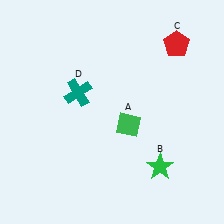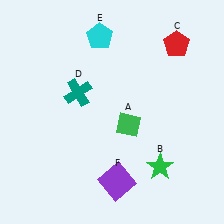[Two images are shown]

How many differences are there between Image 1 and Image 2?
There are 2 differences between the two images.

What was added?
A cyan pentagon (E), a purple square (F) were added in Image 2.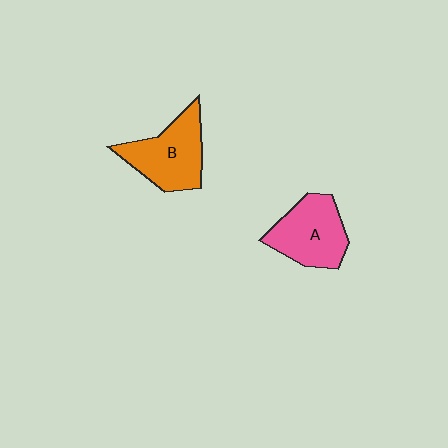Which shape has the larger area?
Shape B (orange).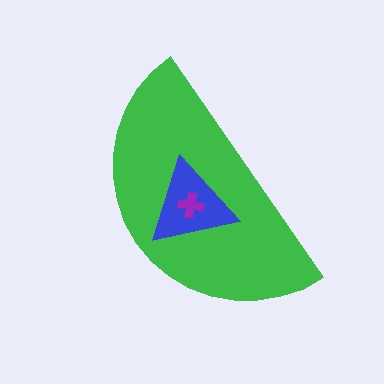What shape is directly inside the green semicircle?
The blue triangle.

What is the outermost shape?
The green semicircle.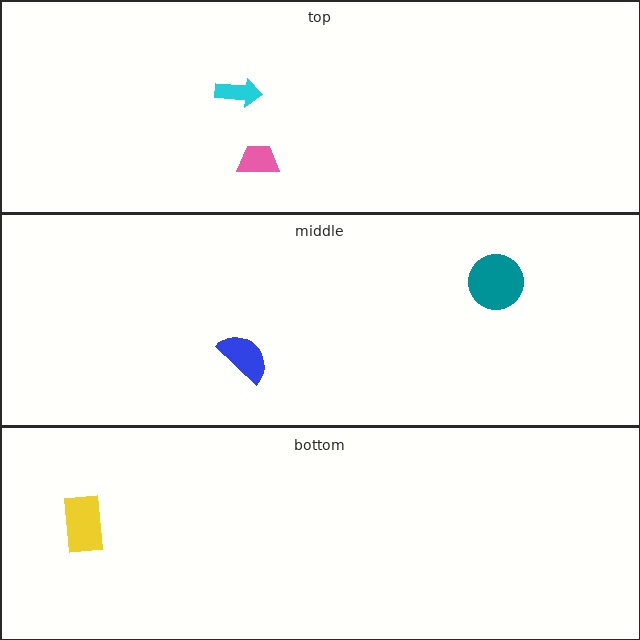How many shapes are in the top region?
2.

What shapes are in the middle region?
The blue semicircle, the teal circle.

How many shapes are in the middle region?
2.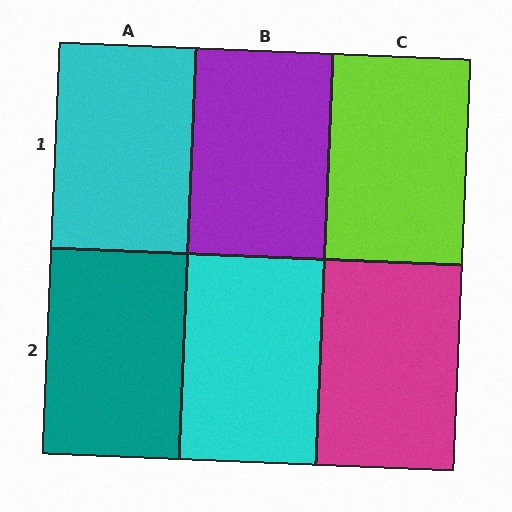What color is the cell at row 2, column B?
Cyan.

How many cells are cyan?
2 cells are cyan.